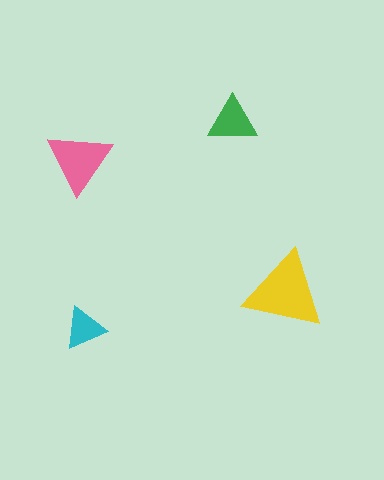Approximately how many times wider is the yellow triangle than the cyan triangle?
About 2 times wider.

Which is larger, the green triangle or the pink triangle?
The pink one.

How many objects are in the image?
There are 4 objects in the image.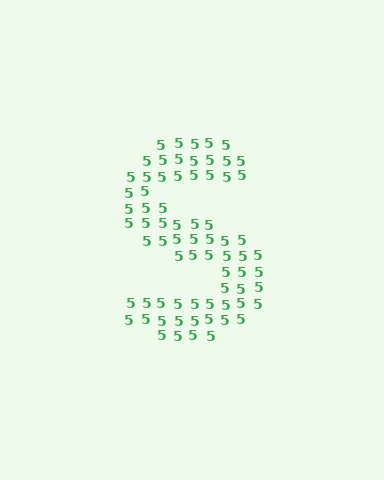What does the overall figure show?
The overall figure shows the letter S.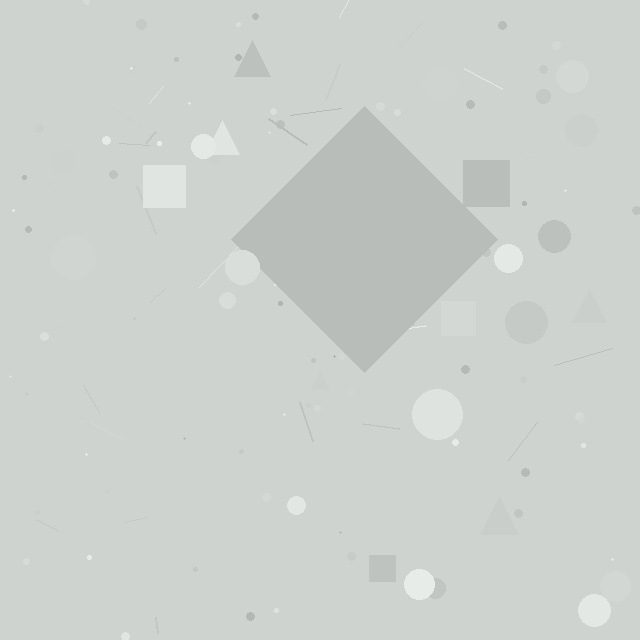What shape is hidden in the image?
A diamond is hidden in the image.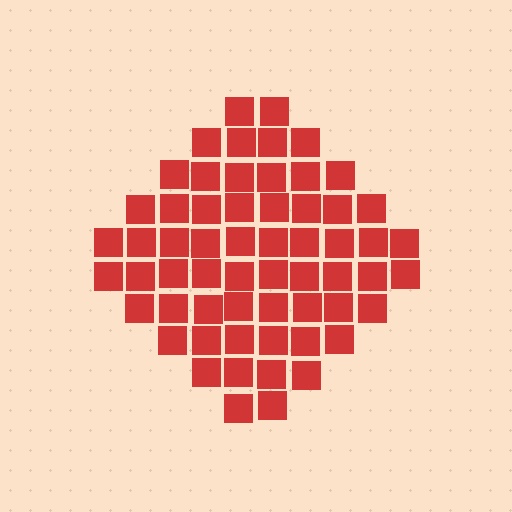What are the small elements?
The small elements are squares.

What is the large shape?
The large shape is a diamond.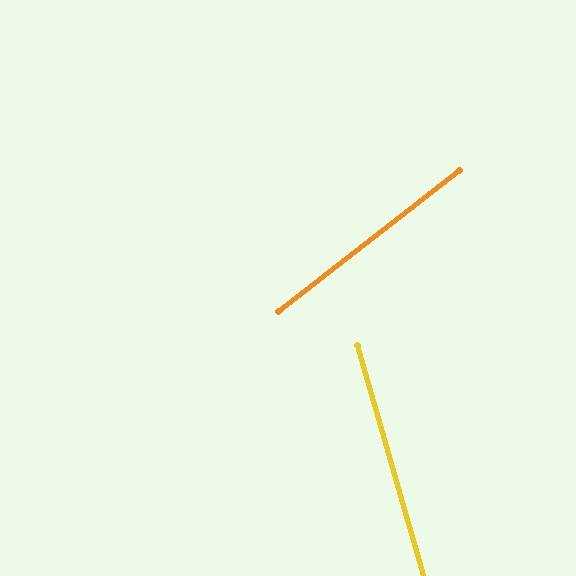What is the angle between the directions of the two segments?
Approximately 68 degrees.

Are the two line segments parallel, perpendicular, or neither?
Neither parallel nor perpendicular — they differ by about 68°.